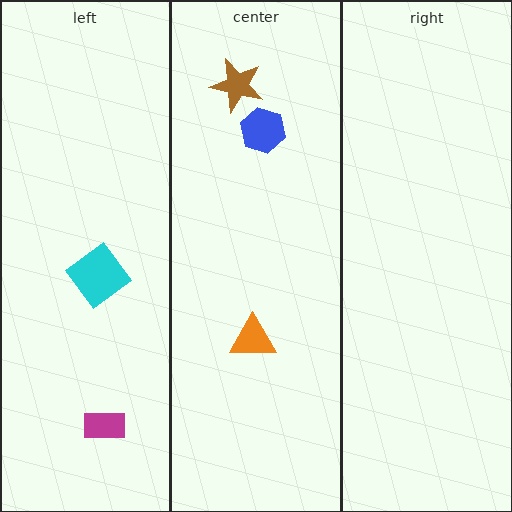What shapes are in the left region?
The cyan diamond, the magenta rectangle.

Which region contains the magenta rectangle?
The left region.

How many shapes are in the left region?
2.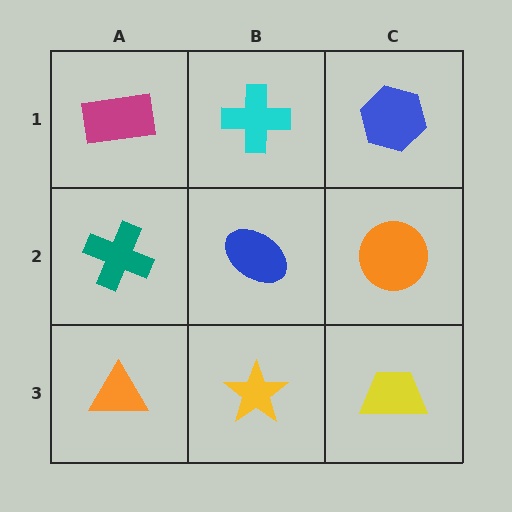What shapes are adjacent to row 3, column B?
A blue ellipse (row 2, column B), an orange triangle (row 3, column A), a yellow trapezoid (row 3, column C).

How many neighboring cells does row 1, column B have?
3.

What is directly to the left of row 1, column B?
A magenta rectangle.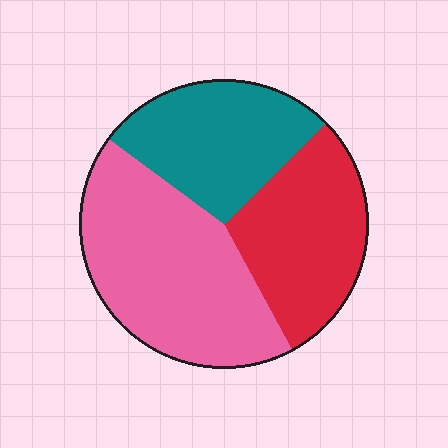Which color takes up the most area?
Pink, at roughly 45%.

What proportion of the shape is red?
Red takes up between a quarter and a half of the shape.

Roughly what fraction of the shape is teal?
Teal takes up about one quarter (1/4) of the shape.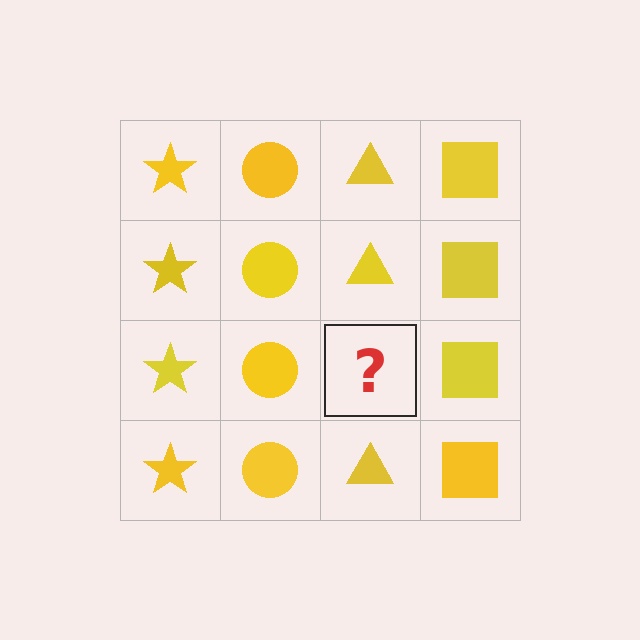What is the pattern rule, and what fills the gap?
The rule is that each column has a consistent shape. The gap should be filled with a yellow triangle.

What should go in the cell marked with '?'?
The missing cell should contain a yellow triangle.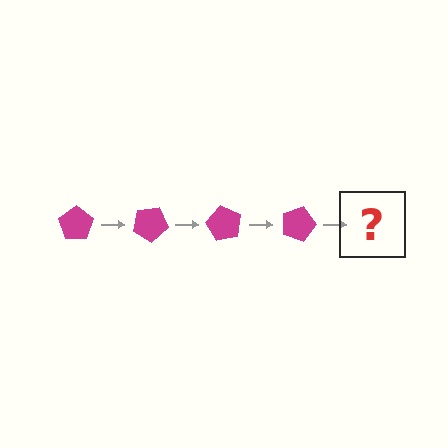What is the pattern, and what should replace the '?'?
The pattern is that the pentagon rotates 30 degrees each step. The '?' should be a magenta pentagon rotated 120 degrees.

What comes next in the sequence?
The next element should be a magenta pentagon rotated 120 degrees.